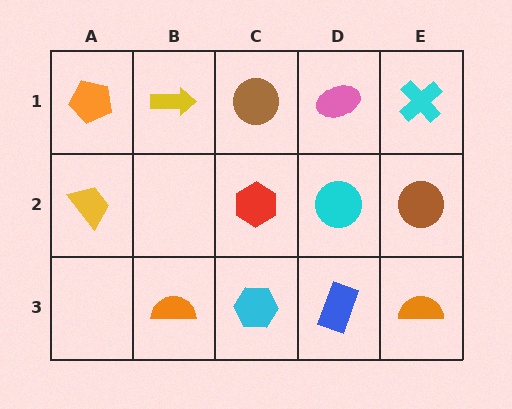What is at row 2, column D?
A cyan circle.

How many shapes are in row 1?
5 shapes.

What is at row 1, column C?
A brown circle.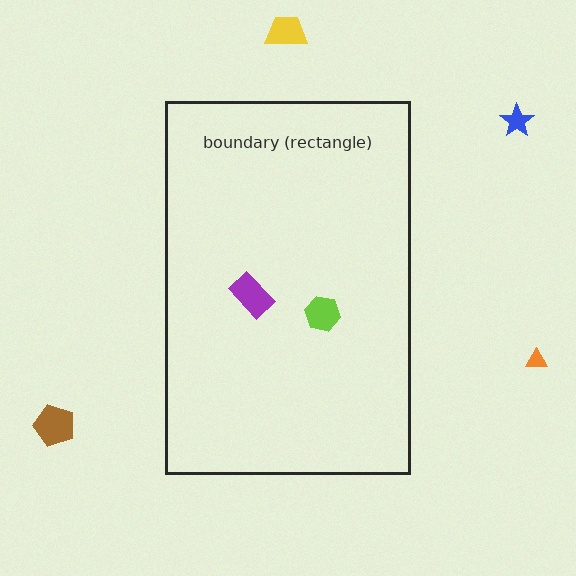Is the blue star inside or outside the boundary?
Outside.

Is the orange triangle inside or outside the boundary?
Outside.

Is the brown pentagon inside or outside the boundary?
Outside.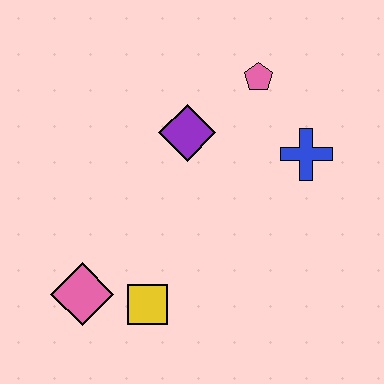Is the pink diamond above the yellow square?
Yes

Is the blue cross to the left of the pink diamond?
No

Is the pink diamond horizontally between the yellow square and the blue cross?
No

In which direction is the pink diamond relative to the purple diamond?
The pink diamond is below the purple diamond.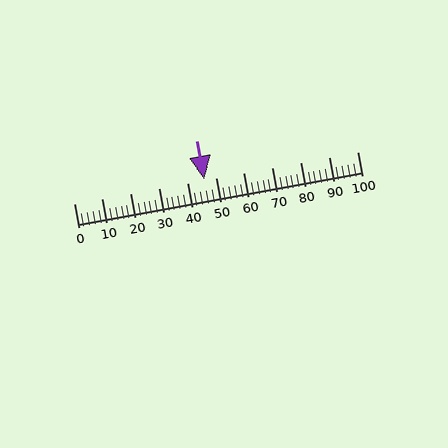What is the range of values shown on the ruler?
The ruler shows values from 0 to 100.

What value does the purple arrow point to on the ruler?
The purple arrow points to approximately 46.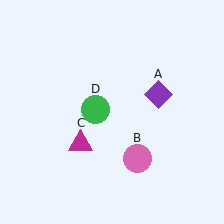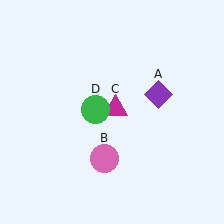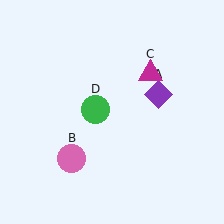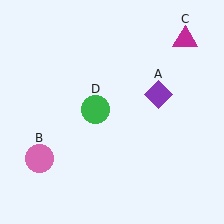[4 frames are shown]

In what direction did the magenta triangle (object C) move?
The magenta triangle (object C) moved up and to the right.